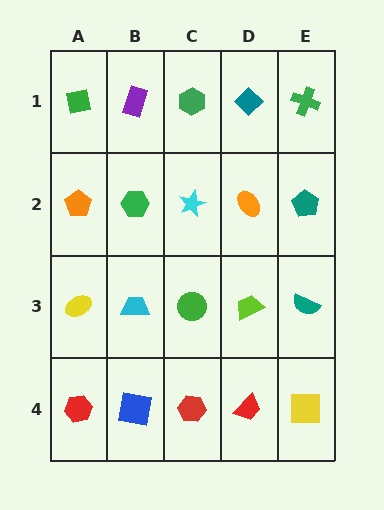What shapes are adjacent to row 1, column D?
An orange ellipse (row 2, column D), a green hexagon (row 1, column C), a green cross (row 1, column E).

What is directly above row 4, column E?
A teal semicircle.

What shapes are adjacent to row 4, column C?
A green circle (row 3, column C), a blue square (row 4, column B), a red trapezoid (row 4, column D).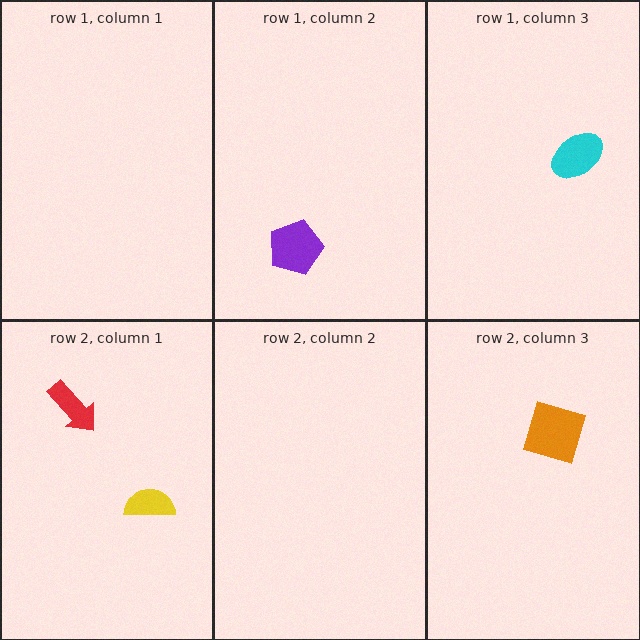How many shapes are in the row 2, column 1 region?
2.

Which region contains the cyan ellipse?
The row 1, column 3 region.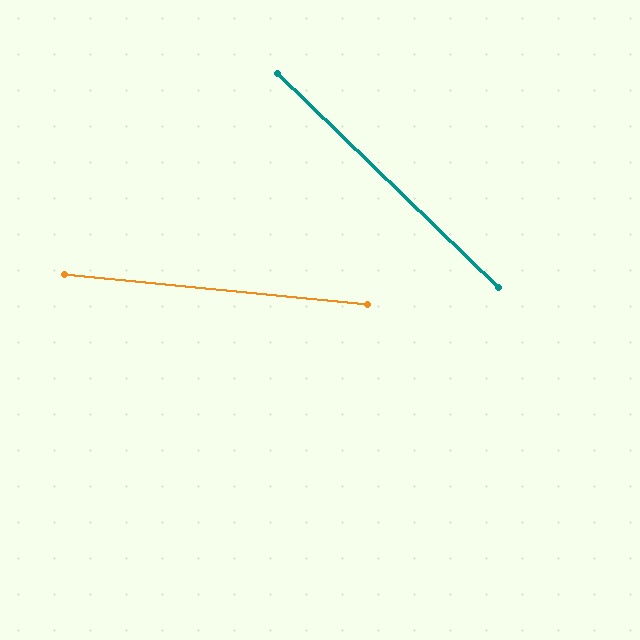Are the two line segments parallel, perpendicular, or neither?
Neither parallel nor perpendicular — they differ by about 39°.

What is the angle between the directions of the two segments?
Approximately 39 degrees.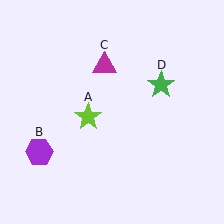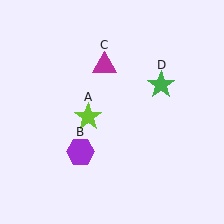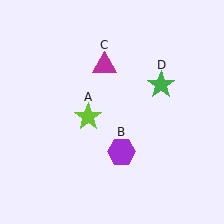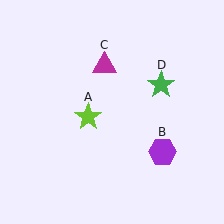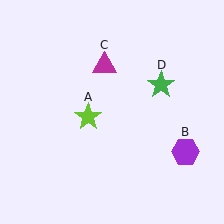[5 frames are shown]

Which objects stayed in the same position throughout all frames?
Lime star (object A) and magenta triangle (object C) and green star (object D) remained stationary.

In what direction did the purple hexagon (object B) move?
The purple hexagon (object B) moved right.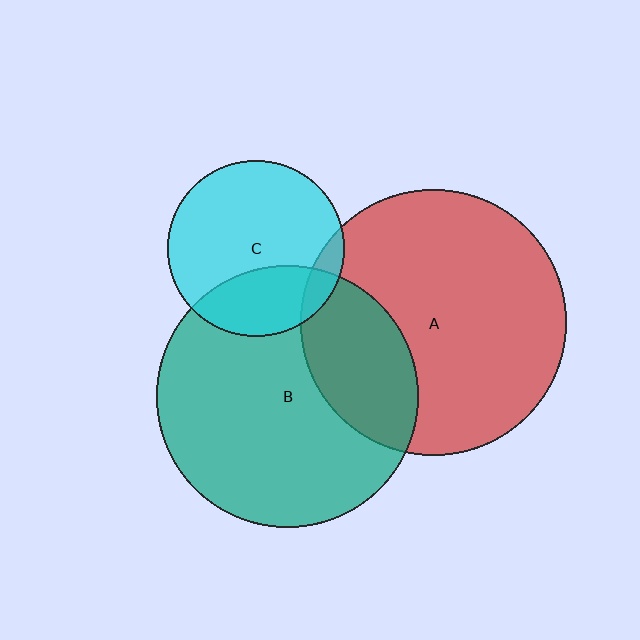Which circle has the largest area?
Circle A (red).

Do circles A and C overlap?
Yes.